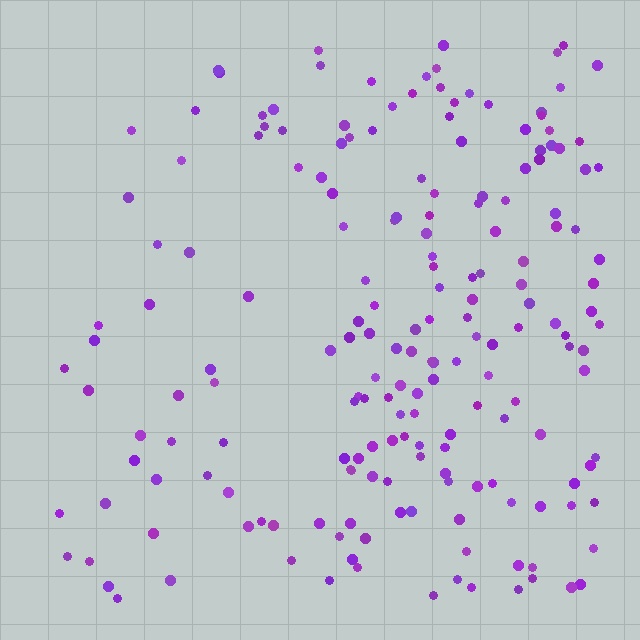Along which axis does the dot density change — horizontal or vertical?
Horizontal.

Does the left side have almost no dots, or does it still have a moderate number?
Still a moderate number, just noticeably fewer than the right.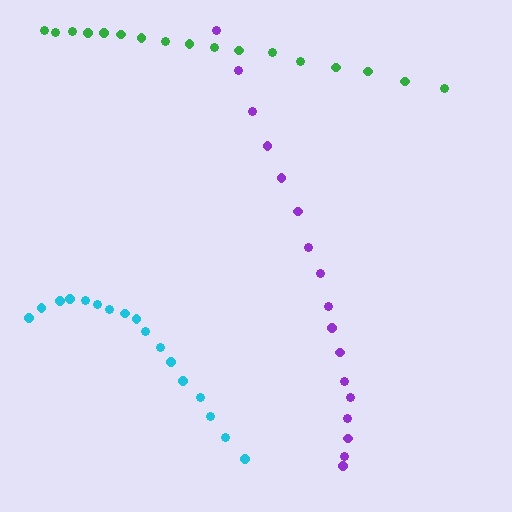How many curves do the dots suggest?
There are 3 distinct paths.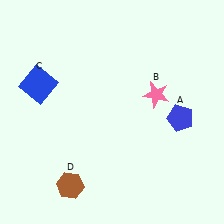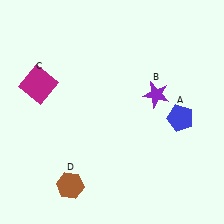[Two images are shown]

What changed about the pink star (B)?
In Image 1, B is pink. In Image 2, it changed to purple.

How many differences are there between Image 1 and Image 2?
There are 2 differences between the two images.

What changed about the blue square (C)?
In Image 1, C is blue. In Image 2, it changed to magenta.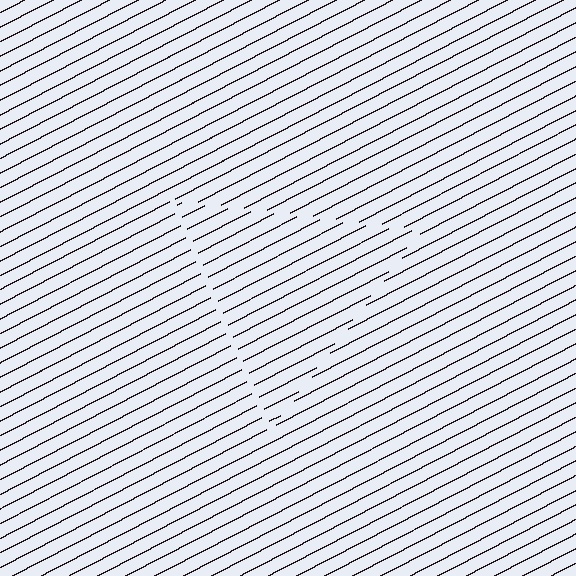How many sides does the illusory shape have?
3 sides — the line-ends trace a triangle.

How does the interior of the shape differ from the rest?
The interior of the shape contains the same grating, shifted by half a period — the contour is defined by the phase discontinuity where line-ends from the inner and outer gratings abut.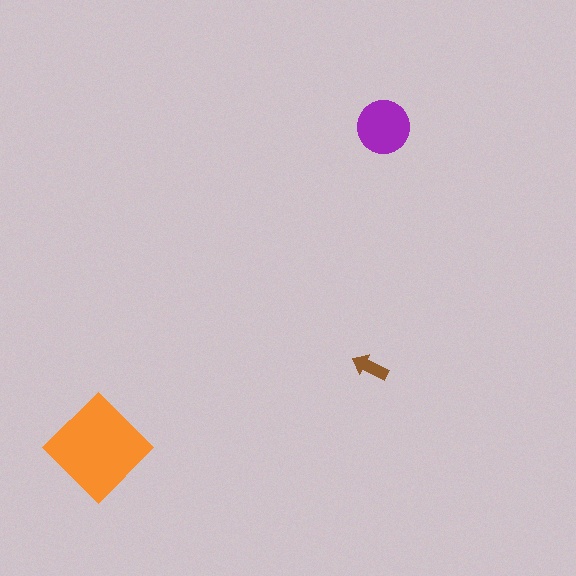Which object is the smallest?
The brown arrow.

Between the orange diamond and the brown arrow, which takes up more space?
The orange diamond.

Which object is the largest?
The orange diamond.